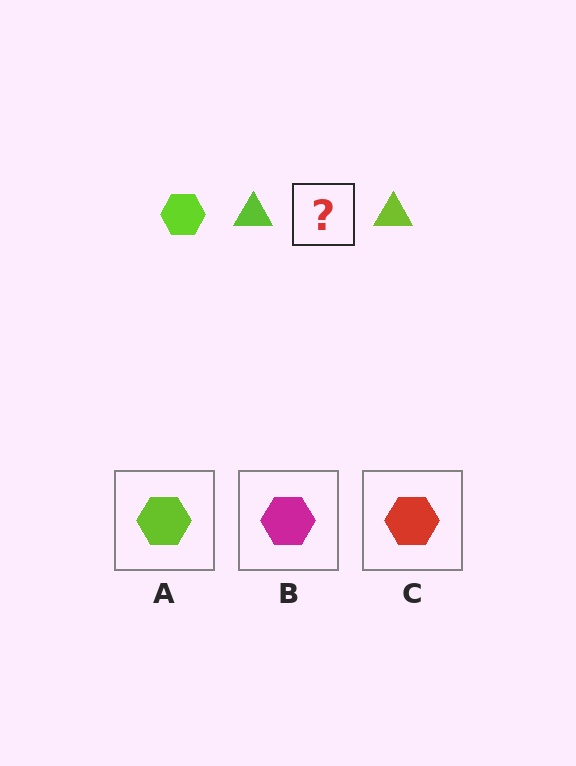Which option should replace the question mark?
Option A.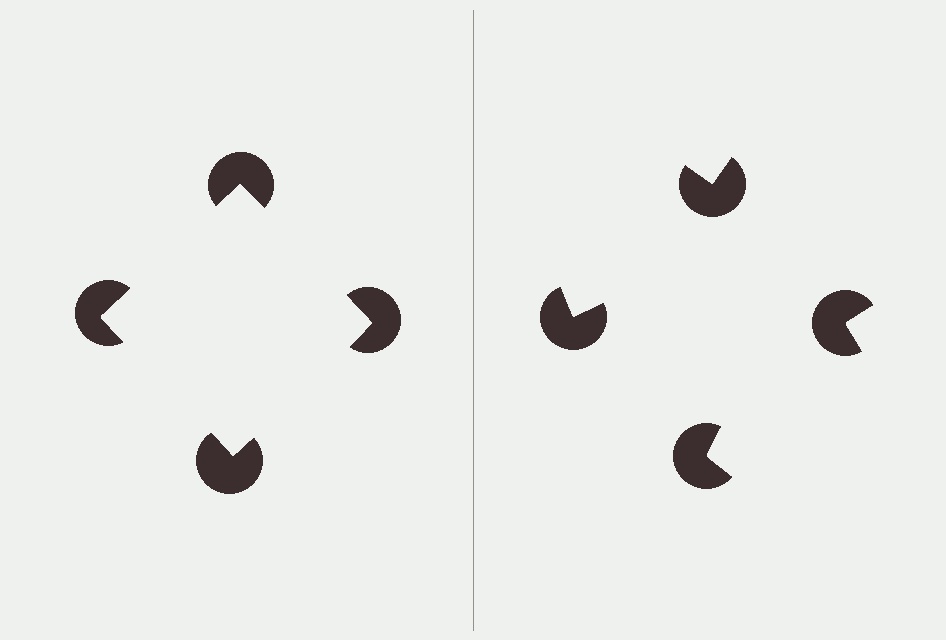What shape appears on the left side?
An illusory square.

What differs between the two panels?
The pac-man discs are positioned identically on both sides; only the wedge orientations differ. On the left they align to a square; on the right they are misaligned.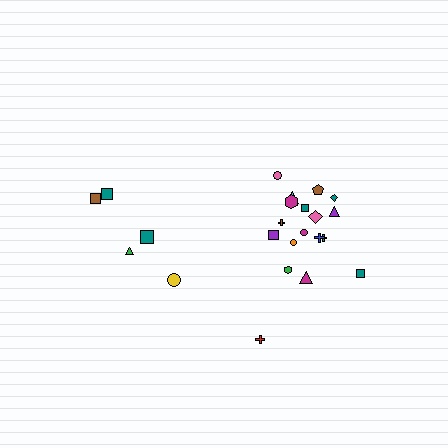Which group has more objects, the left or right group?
The right group.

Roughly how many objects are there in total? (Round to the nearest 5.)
Roughly 25 objects in total.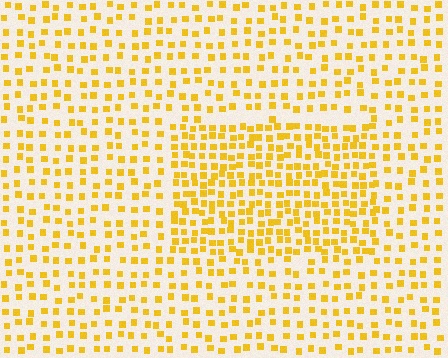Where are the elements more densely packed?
The elements are more densely packed inside the rectangle boundary.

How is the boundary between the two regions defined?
The boundary is defined by a change in element density (approximately 1.8x ratio). All elements are the same color, size, and shape.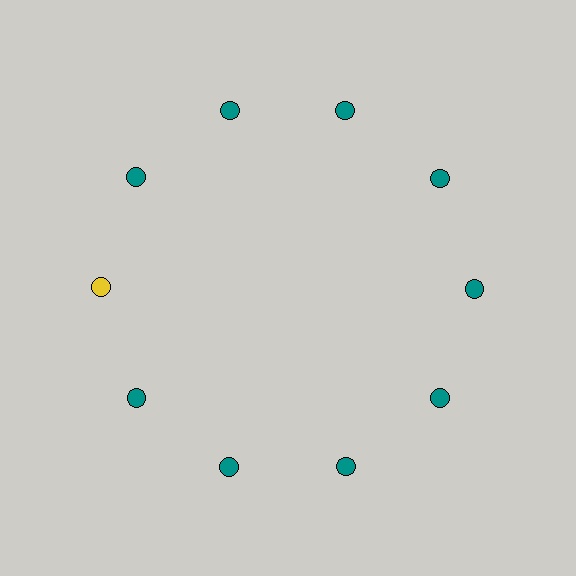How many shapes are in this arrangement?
There are 10 shapes arranged in a ring pattern.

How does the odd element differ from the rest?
It has a different color: yellow instead of teal.